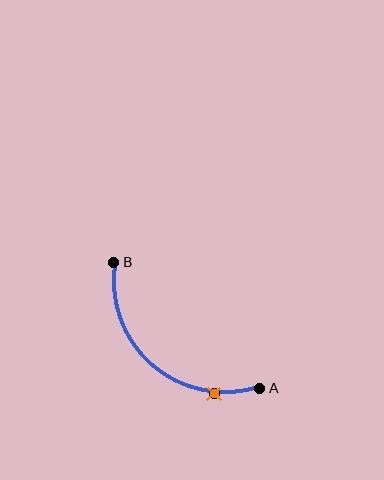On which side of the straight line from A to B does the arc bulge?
The arc bulges below and to the left of the straight line connecting A and B.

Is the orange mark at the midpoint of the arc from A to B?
No. The orange mark lies on the arc but is closer to endpoint A. The arc midpoint would be at the point on the curve equidistant along the arc from both A and B.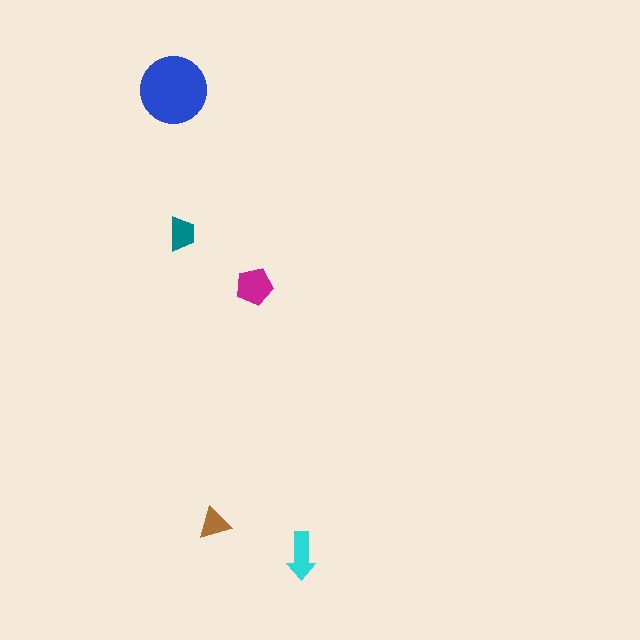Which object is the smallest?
The brown triangle.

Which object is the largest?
The blue circle.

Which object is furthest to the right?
The cyan arrow is rightmost.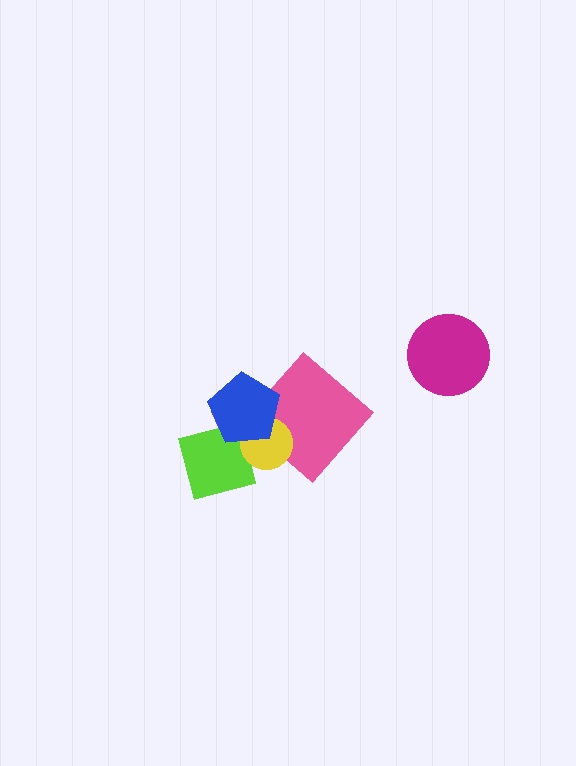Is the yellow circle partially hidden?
Yes, it is partially covered by another shape.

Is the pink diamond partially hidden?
Yes, it is partially covered by another shape.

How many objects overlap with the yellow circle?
3 objects overlap with the yellow circle.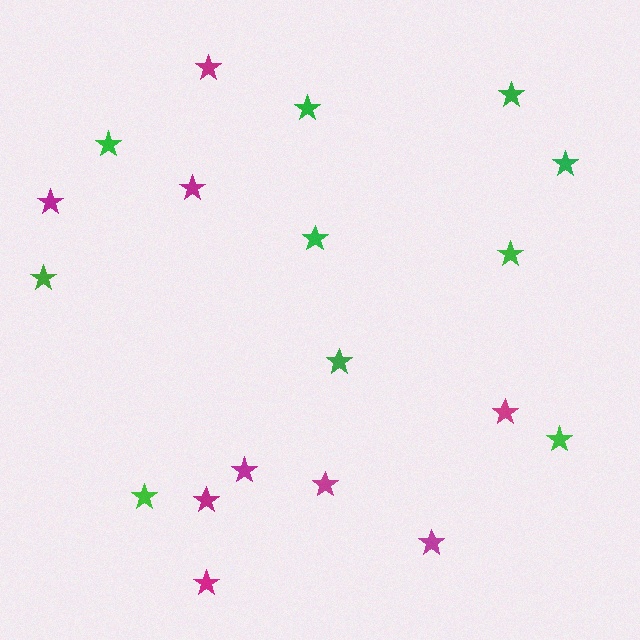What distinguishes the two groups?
There are 2 groups: one group of magenta stars (9) and one group of green stars (10).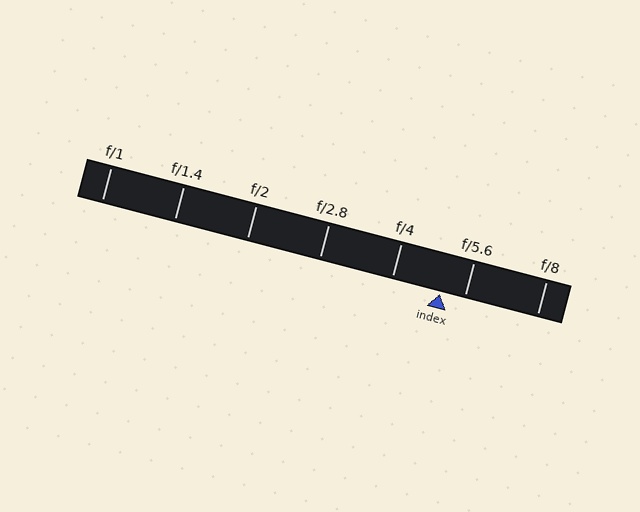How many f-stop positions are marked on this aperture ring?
There are 7 f-stop positions marked.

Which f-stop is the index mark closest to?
The index mark is closest to f/5.6.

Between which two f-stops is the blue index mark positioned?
The index mark is between f/4 and f/5.6.